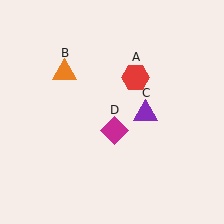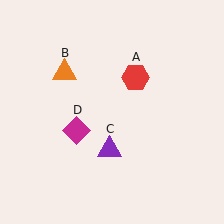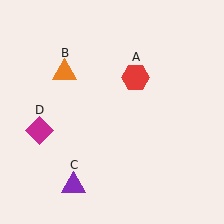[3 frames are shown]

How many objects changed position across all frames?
2 objects changed position: purple triangle (object C), magenta diamond (object D).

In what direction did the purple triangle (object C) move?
The purple triangle (object C) moved down and to the left.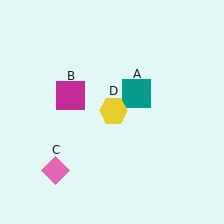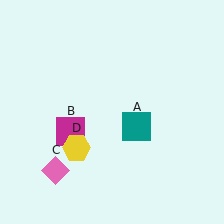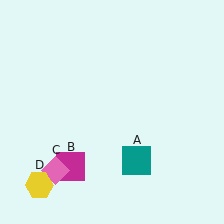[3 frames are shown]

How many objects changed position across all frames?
3 objects changed position: teal square (object A), magenta square (object B), yellow hexagon (object D).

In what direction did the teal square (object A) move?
The teal square (object A) moved down.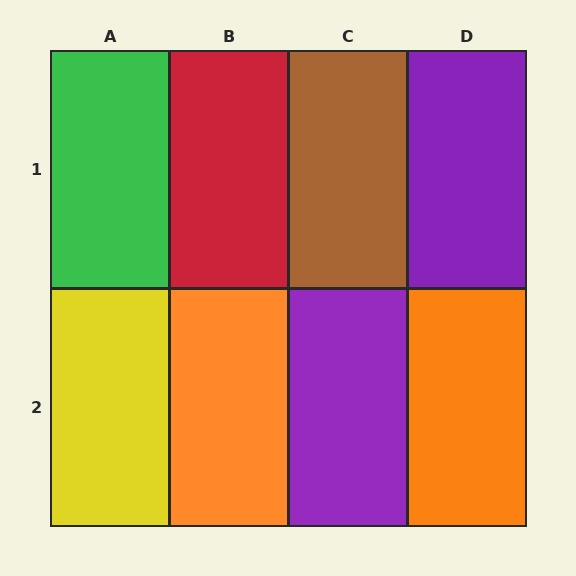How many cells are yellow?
1 cell is yellow.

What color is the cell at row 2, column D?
Orange.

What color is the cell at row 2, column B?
Orange.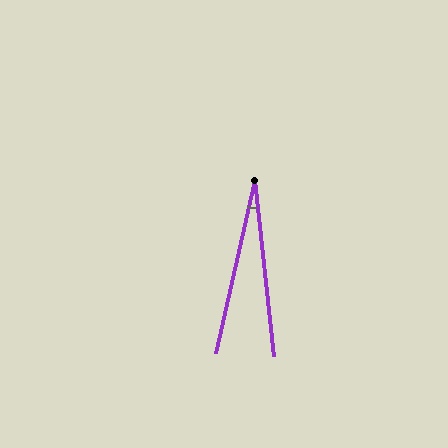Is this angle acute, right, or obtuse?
It is acute.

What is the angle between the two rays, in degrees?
Approximately 19 degrees.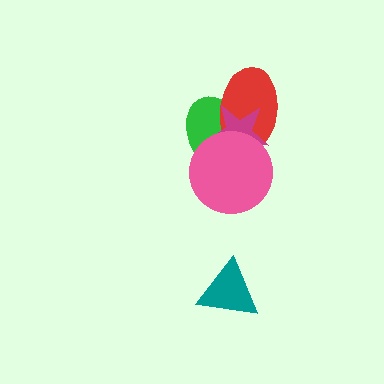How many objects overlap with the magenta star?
3 objects overlap with the magenta star.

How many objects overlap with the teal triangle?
0 objects overlap with the teal triangle.